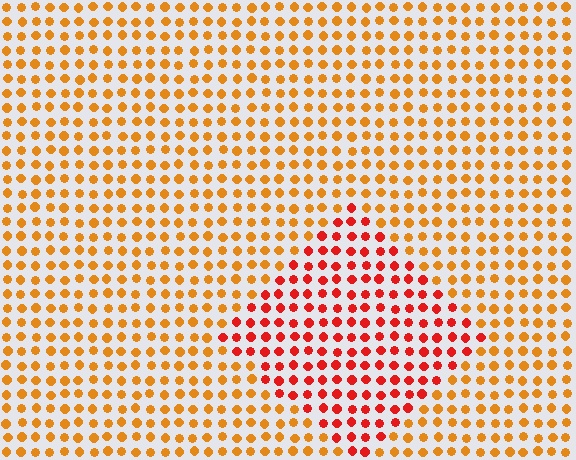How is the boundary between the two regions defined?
The boundary is defined purely by a slight shift in hue (about 34 degrees). Spacing, size, and orientation are identical on both sides.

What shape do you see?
I see a diamond.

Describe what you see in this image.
The image is filled with small orange elements in a uniform arrangement. A diamond-shaped region is visible where the elements are tinted to a slightly different hue, forming a subtle color boundary.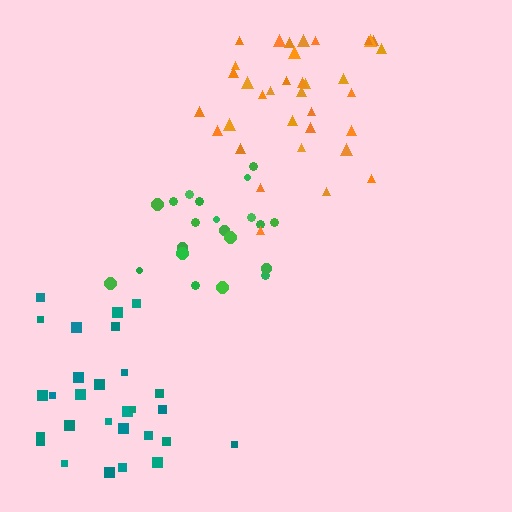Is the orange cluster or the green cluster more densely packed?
Green.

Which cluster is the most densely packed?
Green.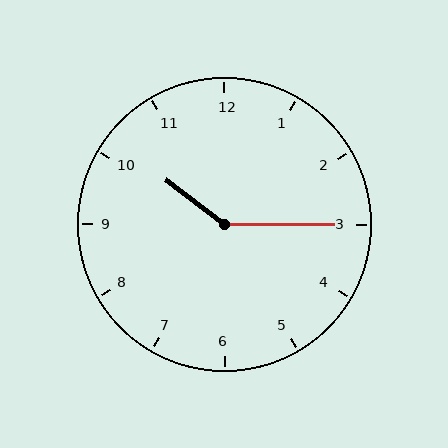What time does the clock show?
10:15.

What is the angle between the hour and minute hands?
Approximately 142 degrees.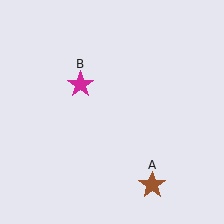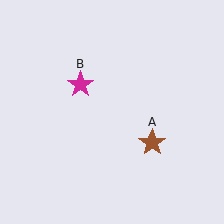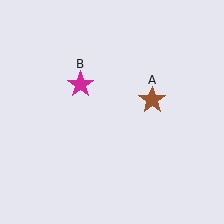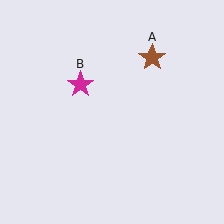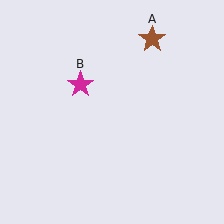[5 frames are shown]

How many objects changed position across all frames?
1 object changed position: brown star (object A).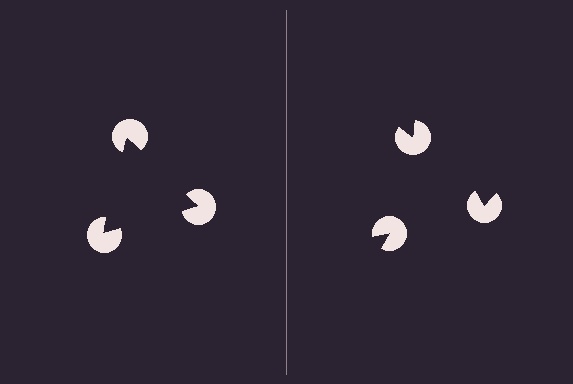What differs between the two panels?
The pac-man discs are positioned identically on both sides; only the wedge orientations differ. On the left they align to a triangle; on the right they are misaligned.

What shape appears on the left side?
An illusory triangle.